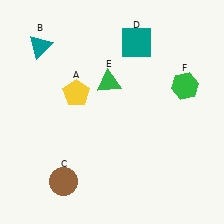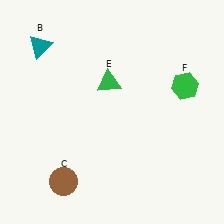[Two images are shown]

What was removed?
The teal square (D), the yellow pentagon (A) were removed in Image 2.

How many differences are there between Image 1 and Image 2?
There are 2 differences between the two images.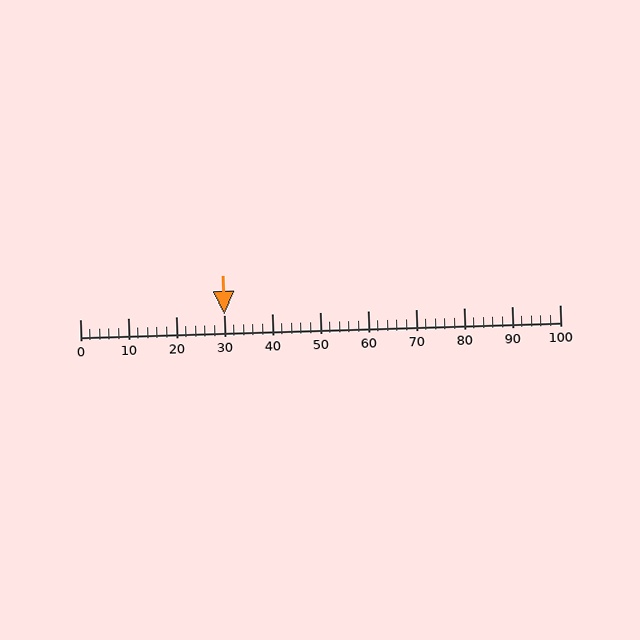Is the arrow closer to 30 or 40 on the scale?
The arrow is closer to 30.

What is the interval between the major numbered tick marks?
The major tick marks are spaced 10 units apart.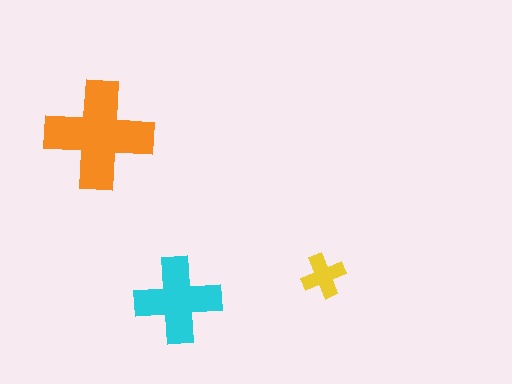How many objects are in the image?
There are 3 objects in the image.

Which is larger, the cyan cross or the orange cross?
The orange one.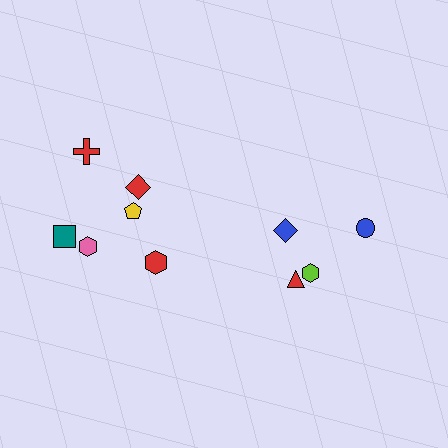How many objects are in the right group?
There are 4 objects.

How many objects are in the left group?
There are 6 objects.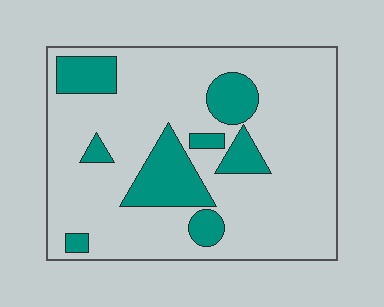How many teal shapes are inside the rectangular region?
8.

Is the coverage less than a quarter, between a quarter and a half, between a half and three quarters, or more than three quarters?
Less than a quarter.